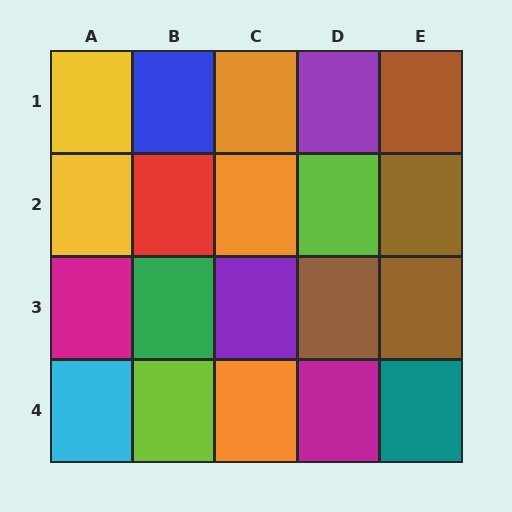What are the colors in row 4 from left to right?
Cyan, lime, orange, magenta, teal.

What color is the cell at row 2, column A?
Yellow.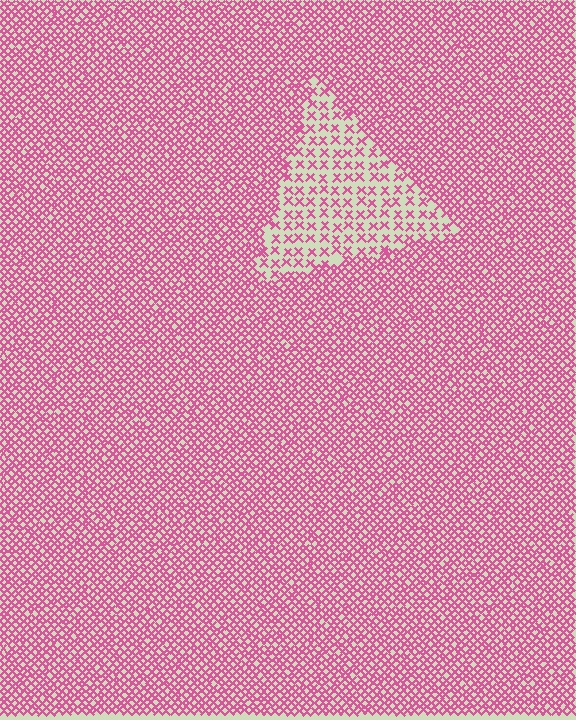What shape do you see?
I see a triangle.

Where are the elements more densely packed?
The elements are more densely packed outside the triangle boundary.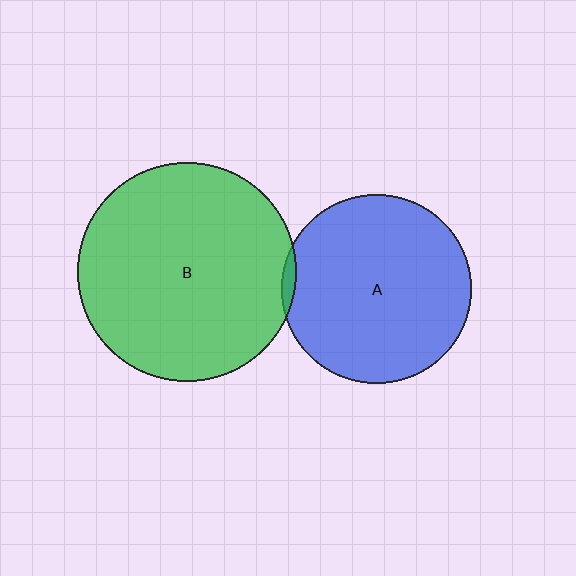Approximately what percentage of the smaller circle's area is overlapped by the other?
Approximately 5%.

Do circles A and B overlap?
Yes.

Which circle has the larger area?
Circle B (green).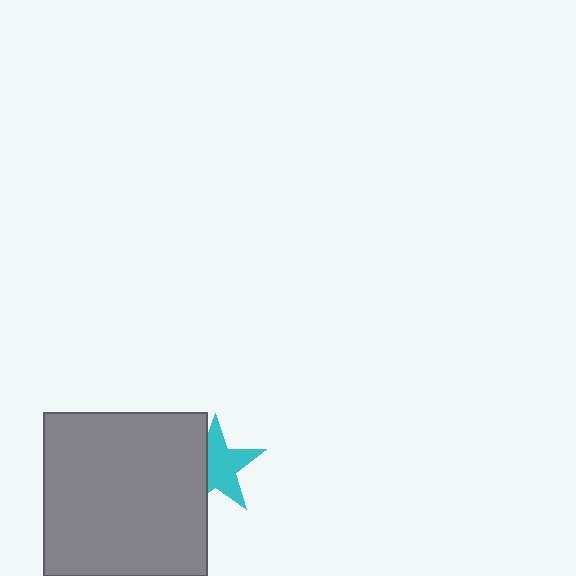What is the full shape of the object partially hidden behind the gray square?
The partially hidden object is a cyan star.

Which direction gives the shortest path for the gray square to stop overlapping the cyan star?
Moving left gives the shortest separation.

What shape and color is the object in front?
The object in front is a gray square.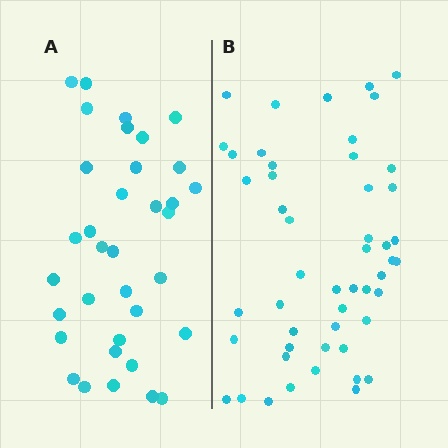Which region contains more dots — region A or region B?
Region B (the right region) has more dots.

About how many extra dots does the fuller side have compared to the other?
Region B has approximately 15 more dots than region A.